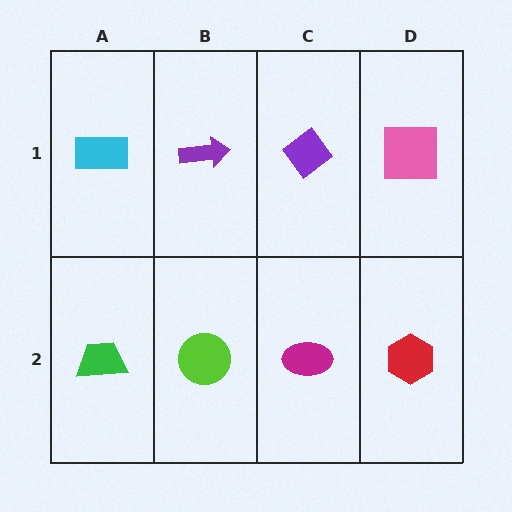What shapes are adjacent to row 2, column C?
A purple diamond (row 1, column C), a lime circle (row 2, column B), a red hexagon (row 2, column D).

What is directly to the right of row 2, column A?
A lime circle.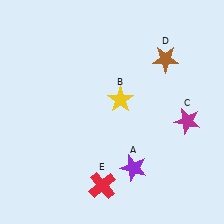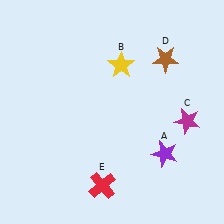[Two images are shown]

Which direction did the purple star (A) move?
The purple star (A) moved right.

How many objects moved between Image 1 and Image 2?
2 objects moved between the two images.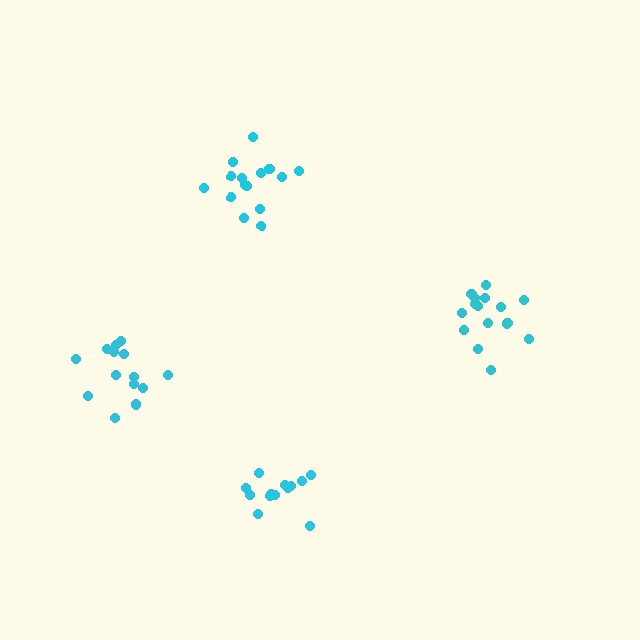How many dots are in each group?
Group 1: 14 dots, Group 2: 15 dots, Group 3: 13 dots, Group 4: 16 dots (58 total).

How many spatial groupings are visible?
There are 4 spatial groupings.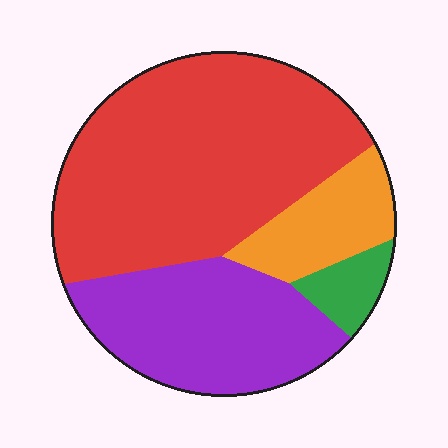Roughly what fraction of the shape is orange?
Orange covers roughly 15% of the shape.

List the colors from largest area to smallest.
From largest to smallest: red, purple, orange, green.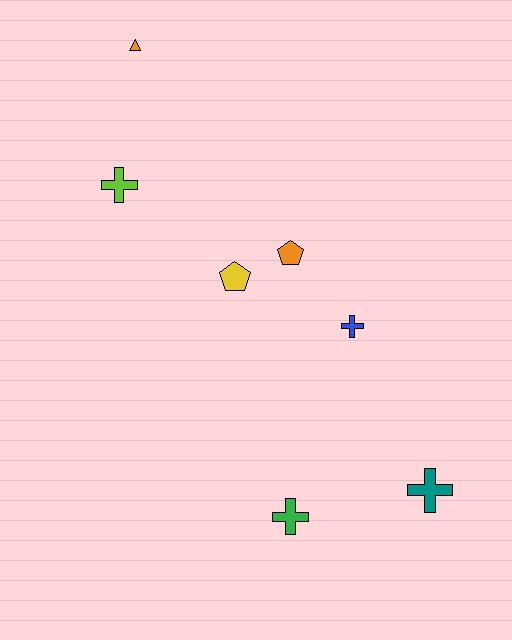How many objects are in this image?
There are 7 objects.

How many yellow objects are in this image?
There is 1 yellow object.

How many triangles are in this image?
There is 1 triangle.